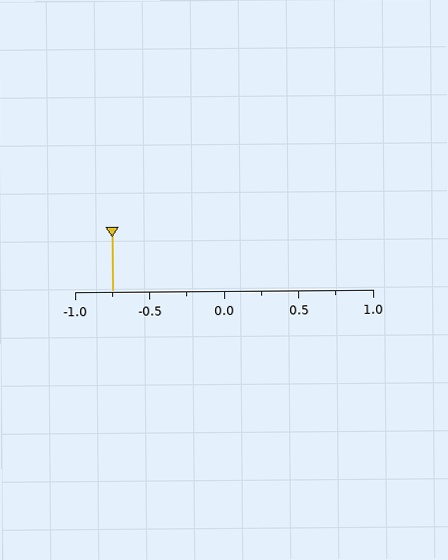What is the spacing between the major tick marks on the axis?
The major ticks are spaced 0.5 apart.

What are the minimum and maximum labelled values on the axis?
The axis runs from -1.0 to 1.0.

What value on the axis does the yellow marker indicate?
The marker indicates approximately -0.75.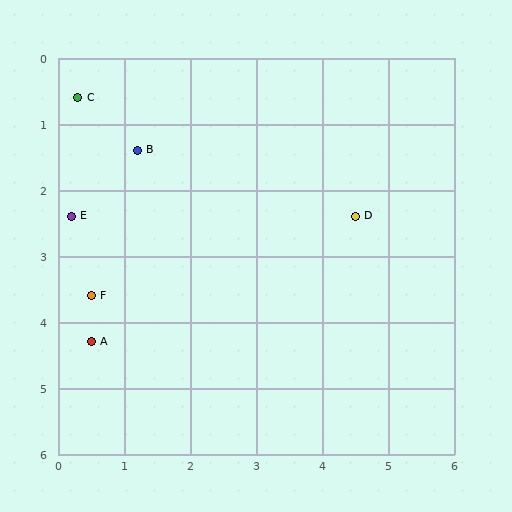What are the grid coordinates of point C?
Point C is at approximately (0.3, 0.6).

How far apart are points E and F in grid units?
Points E and F are about 1.2 grid units apart.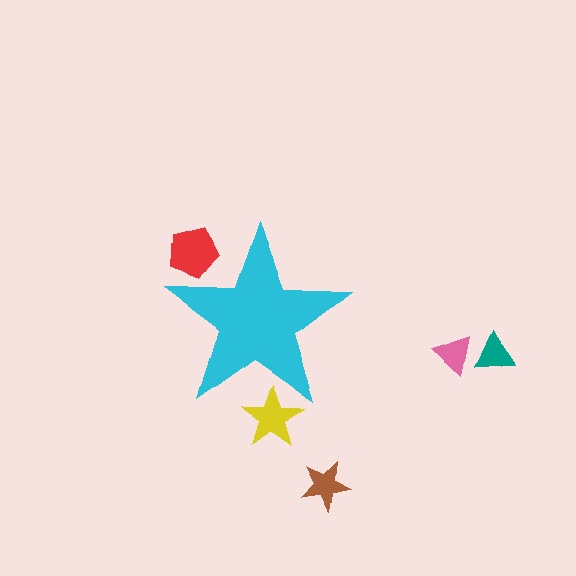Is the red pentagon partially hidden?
Yes, the red pentagon is partially hidden behind the cyan star.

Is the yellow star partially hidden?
Yes, the yellow star is partially hidden behind the cyan star.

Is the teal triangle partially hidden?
No, the teal triangle is fully visible.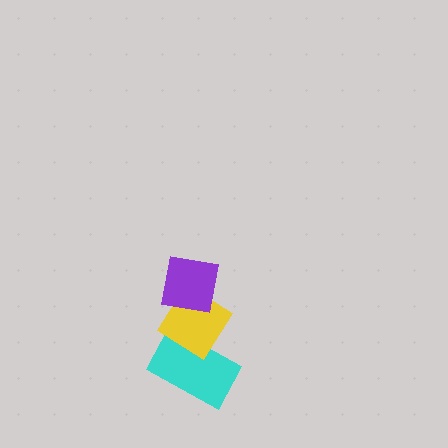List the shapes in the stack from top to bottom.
From top to bottom: the purple square, the yellow diamond, the cyan rectangle.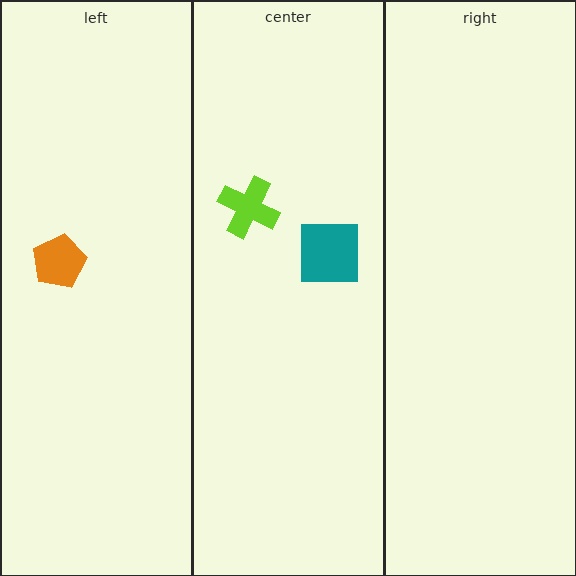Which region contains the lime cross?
The center region.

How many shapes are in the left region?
1.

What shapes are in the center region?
The teal square, the lime cross.